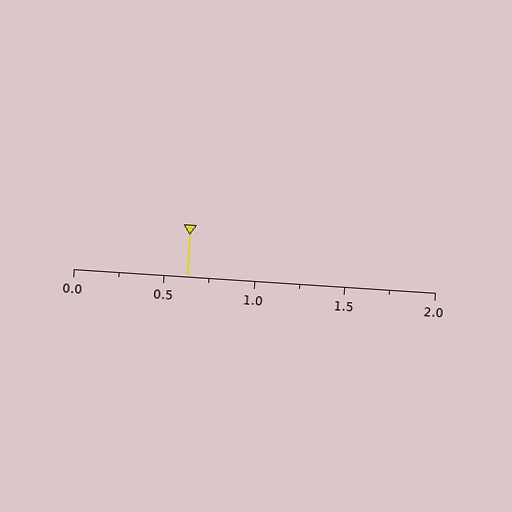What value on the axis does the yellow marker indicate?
The marker indicates approximately 0.62.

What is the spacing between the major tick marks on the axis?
The major ticks are spaced 0.5 apart.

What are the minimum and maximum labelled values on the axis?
The axis runs from 0.0 to 2.0.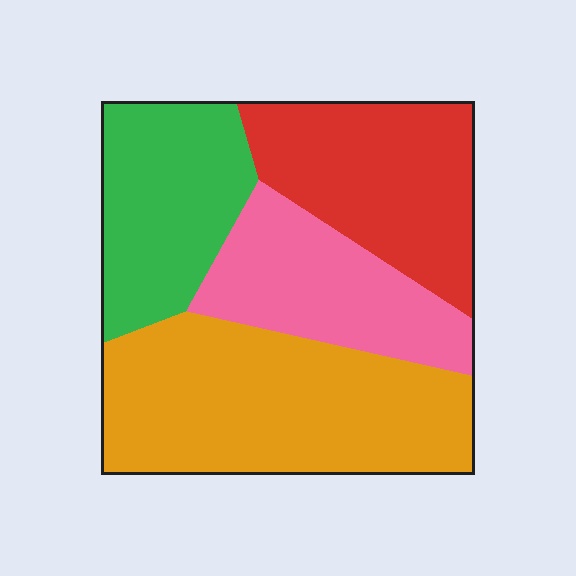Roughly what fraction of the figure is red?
Red takes up between a sixth and a third of the figure.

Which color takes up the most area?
Orange, at roughly 35%.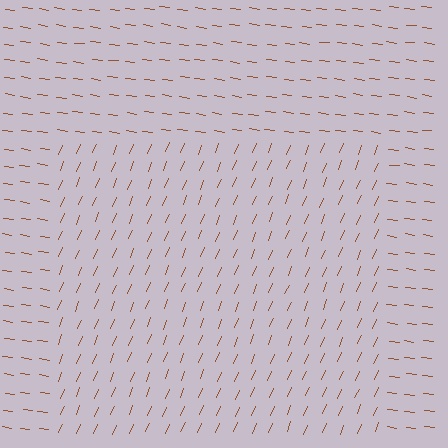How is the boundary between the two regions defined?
The boundary is defined purely by a change in line orientation (approximately 75 degrees difference). All lines are the same color and thickness.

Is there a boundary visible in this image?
Yes, there is a texture boundary formed by a change in line orientation.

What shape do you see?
I see a rectangle.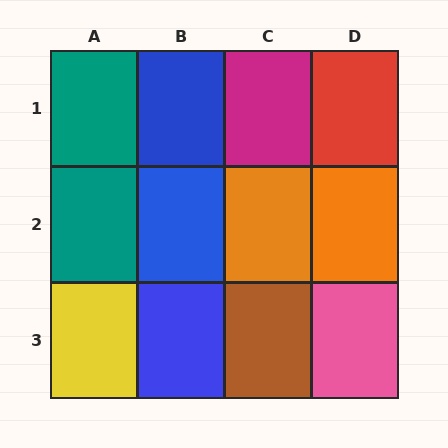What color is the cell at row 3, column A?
Yellow.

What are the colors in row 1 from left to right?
Teal, blue, magenta, red.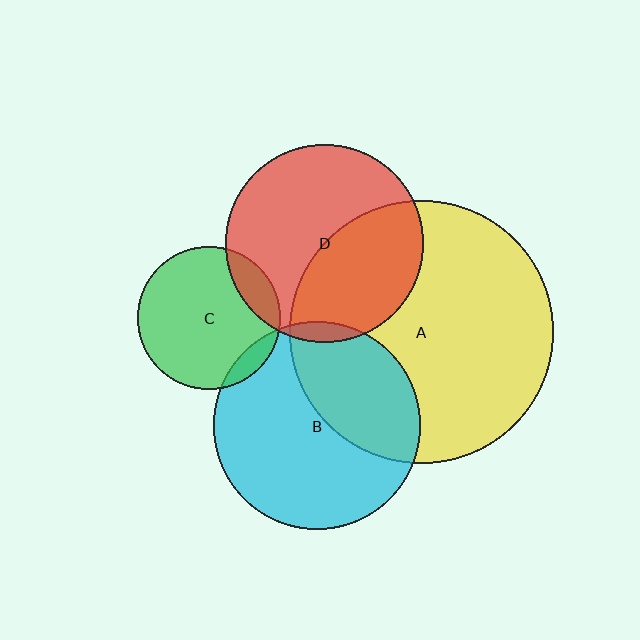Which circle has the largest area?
Circle A (yellow).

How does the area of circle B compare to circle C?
Approximately 2.1 times.